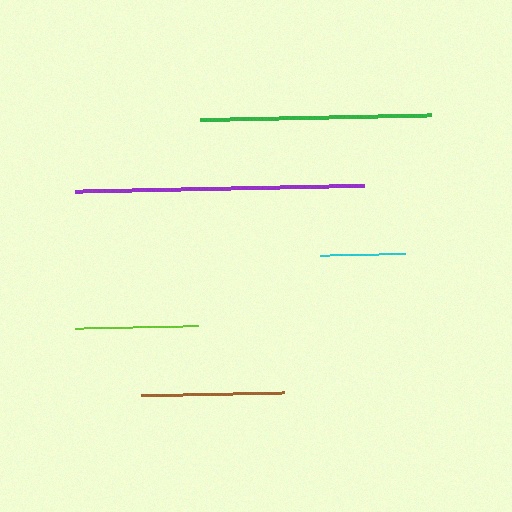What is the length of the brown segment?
The brown segment is approximately 144 pixels long.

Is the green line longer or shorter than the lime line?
The green line is longer than the lime line.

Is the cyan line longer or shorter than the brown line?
The brown line is longer than the cyan line.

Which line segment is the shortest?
The cyan line is the shortest at approximately 84 pixels.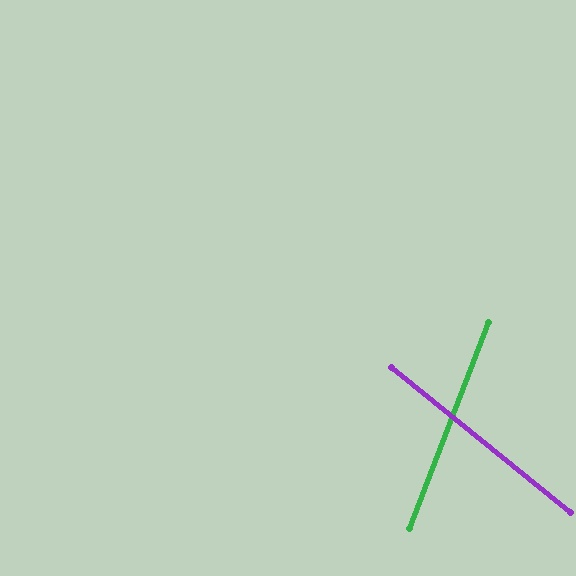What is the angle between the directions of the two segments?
Approximately 72 degrees.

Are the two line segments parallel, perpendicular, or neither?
Neither parallel nor perpendicular — they differ by about 72°.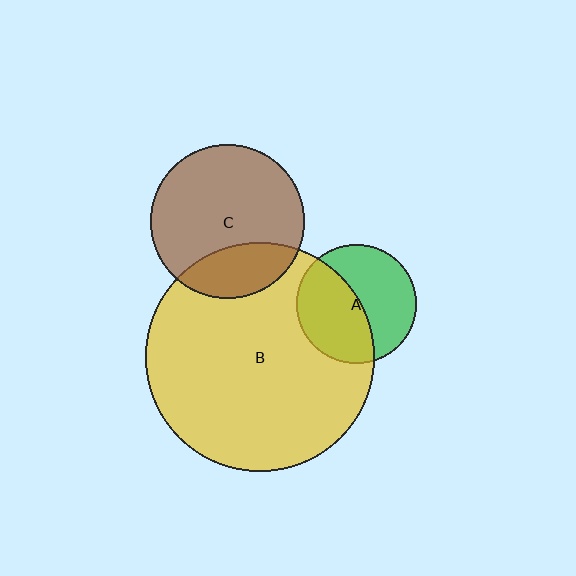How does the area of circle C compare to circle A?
Approximately 1.6 times.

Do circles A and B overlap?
Yes.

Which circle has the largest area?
Circle B (yellow).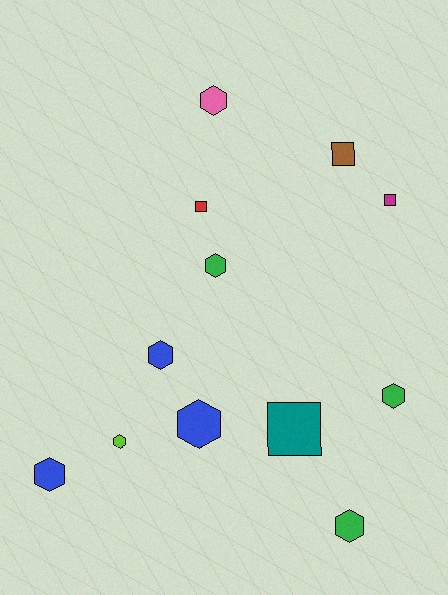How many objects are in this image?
There are 12 objects.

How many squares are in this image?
There are 4 squares.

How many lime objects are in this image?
There is 1 lime object.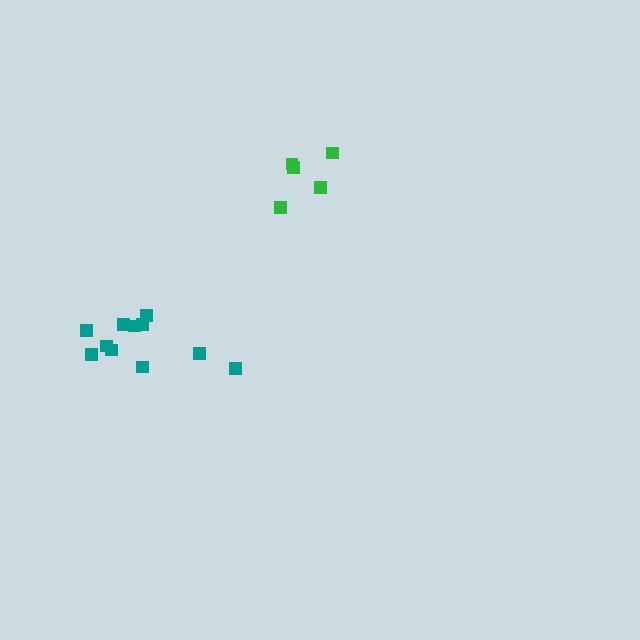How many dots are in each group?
Group 1: 5 dots, Group 2: 11 dots (16 total).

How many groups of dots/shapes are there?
There are 2 groups.